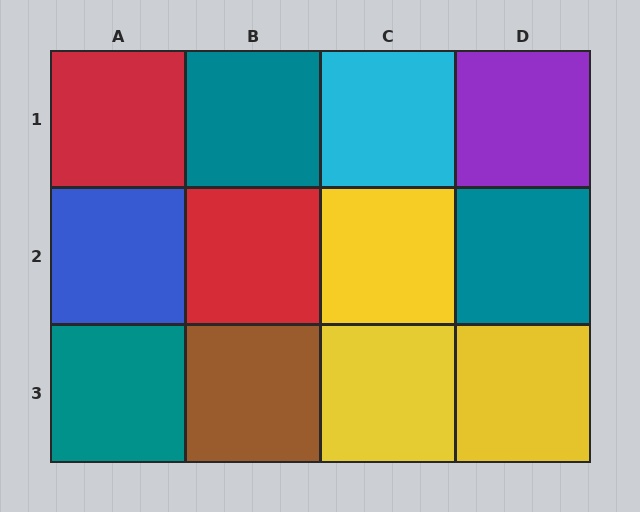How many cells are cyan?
1 cell is cyan.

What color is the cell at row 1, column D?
Purple.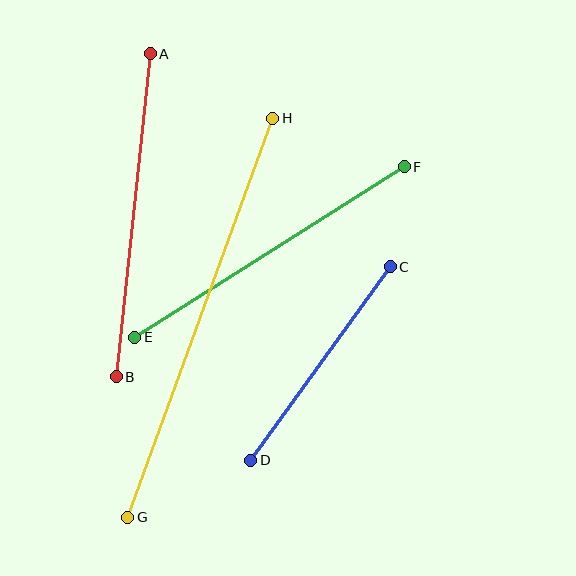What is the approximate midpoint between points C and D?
The midpoint is at approximately (320, 364) pixels.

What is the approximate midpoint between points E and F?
The midpoint is at approximately (269, 252) pixels.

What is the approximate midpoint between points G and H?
The midpoint is at approximately (200, 318) pixels.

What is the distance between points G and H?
The distance is approximately 425 pixels.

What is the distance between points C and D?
The distance is approximately 238 pixels.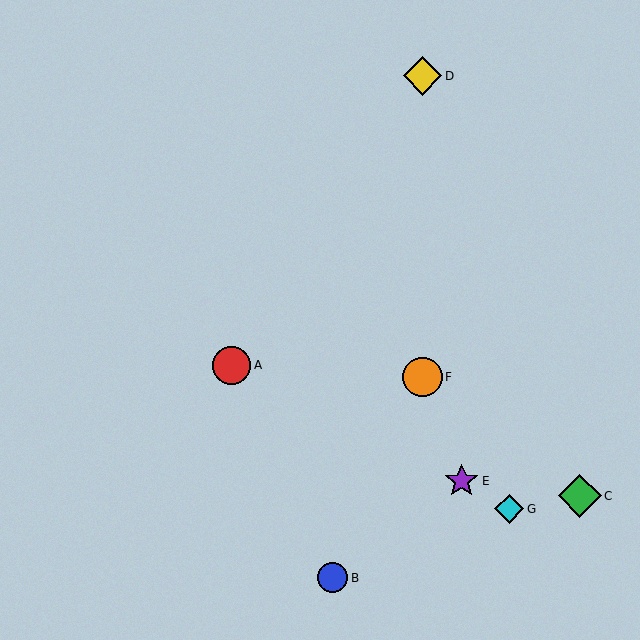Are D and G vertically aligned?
No, D is at x≈423 and G is at x≈509.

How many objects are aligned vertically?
2 objects (D, F) are aligned vertically.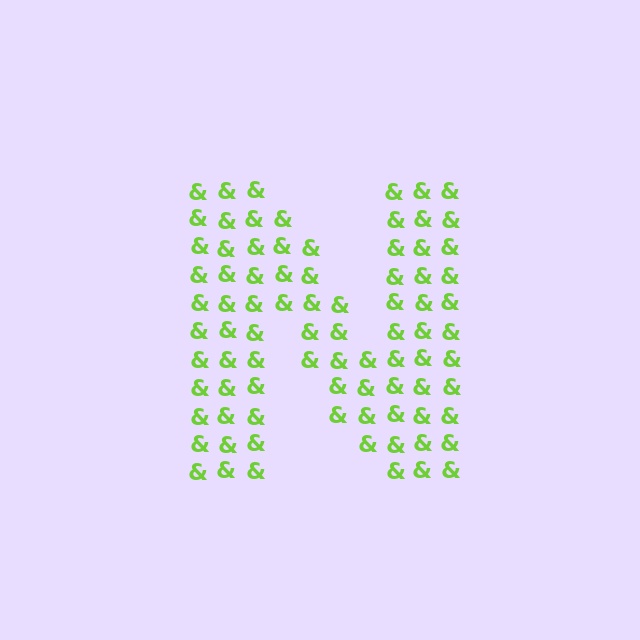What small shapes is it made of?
It is made of small ampersands.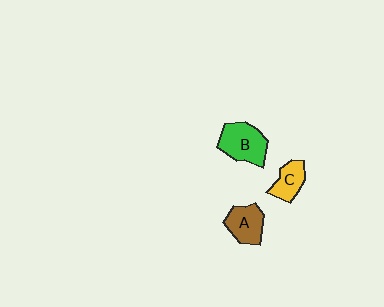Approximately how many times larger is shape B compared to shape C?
Approximately 1.6 times.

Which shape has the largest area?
Shape B (green).